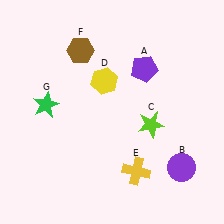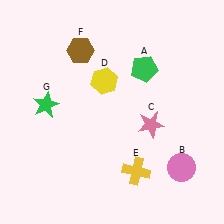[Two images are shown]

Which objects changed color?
A changed from purple to green. B changed from purple to pink. C changed from lime to pink.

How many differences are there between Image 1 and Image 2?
There are 3 differences between the two images.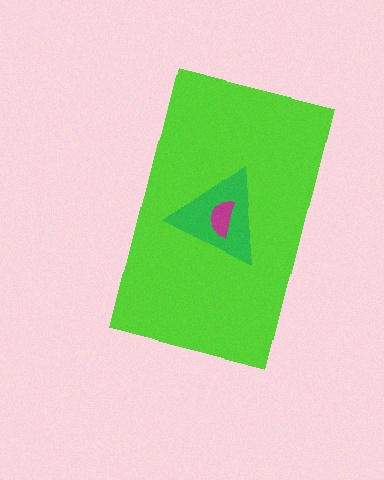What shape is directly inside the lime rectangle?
The green triangle.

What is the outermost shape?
The lime rectangle.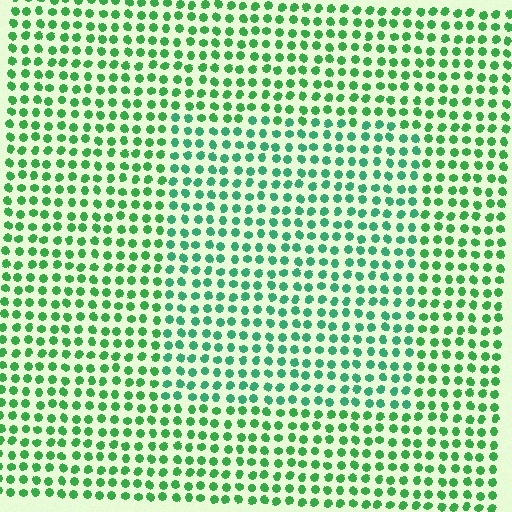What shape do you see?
I see a rectangle.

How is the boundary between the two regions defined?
The boundary is defined purely by a slight shift in hue (about 23 degrees). Spacing, size, and orientation are identical on both sides.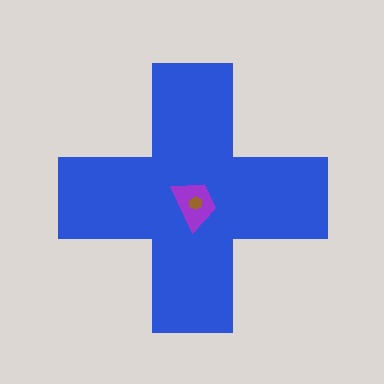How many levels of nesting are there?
3.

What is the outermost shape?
The blue cross.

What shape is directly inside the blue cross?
The purple trapezoid.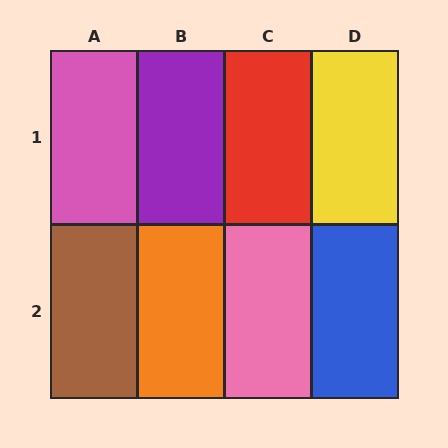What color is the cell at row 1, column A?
Pink.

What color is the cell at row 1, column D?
Yellow.